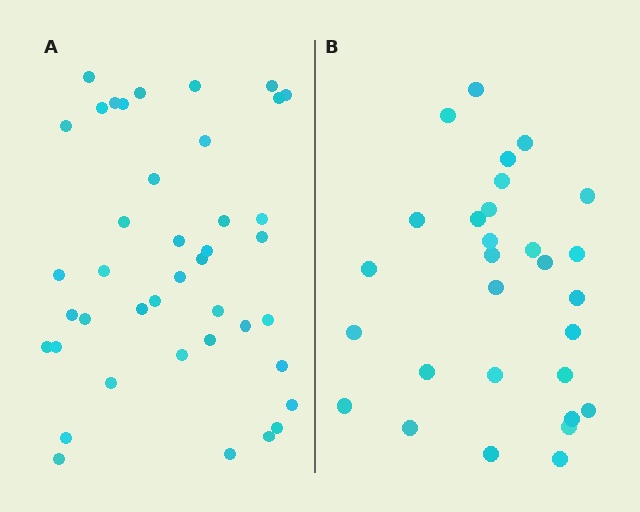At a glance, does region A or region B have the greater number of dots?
Region A (the left region) has more dots.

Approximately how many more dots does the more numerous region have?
Region A has roughly 12 or so more dots than region B.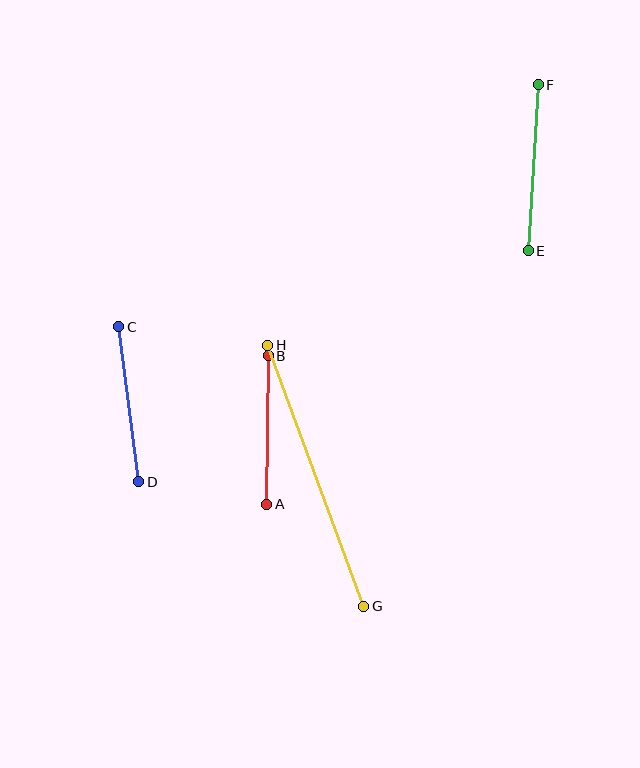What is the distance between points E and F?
The distance is approximately 166 pixels.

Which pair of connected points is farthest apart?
Points G and H are farthest apart.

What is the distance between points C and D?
The distance is approximately 156 pixels.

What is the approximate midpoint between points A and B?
The midpoint is at approximately (267, 430) pixels.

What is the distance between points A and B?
The distance is approximately 149 pixels.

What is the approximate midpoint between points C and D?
The midpoint is at approximately (129, 404) pixels.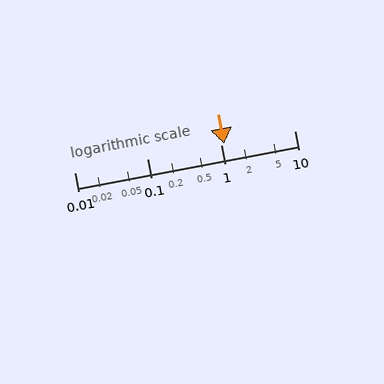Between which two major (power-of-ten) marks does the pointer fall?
The pointer is between 1 and 10.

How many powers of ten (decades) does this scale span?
The scale spans 3 decades, from 0.01 to 10.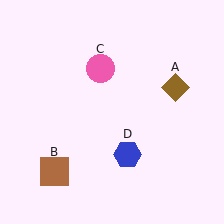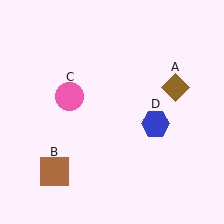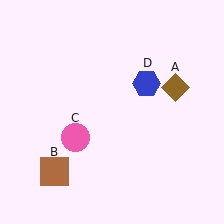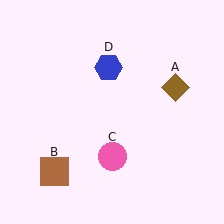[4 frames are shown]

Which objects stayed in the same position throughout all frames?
Brown diamond (object A) and brown square (object B) remained stationary.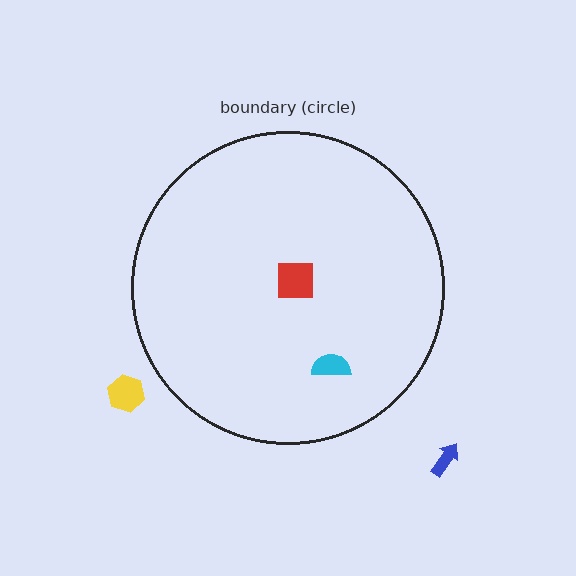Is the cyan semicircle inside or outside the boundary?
Inside.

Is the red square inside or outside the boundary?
Inside.